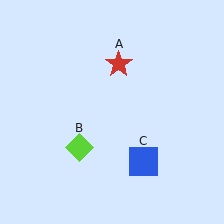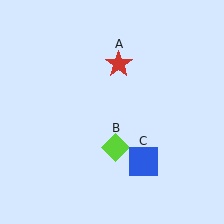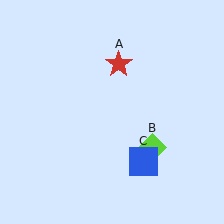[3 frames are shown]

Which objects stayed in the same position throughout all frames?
Red star (object A) and blue square (object C) remained stationary.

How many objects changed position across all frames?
1 object changed position: lime diamond (object B).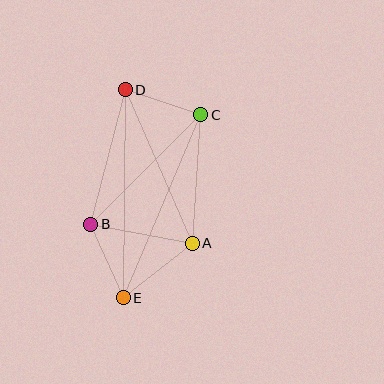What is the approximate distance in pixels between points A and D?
The distance between A and D is approximately 168 pixels.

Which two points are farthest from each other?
Points D and E are farthest from each other.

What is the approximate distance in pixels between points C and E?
The distance between C and E is approximately 198 pixels.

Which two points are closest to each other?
Points C and D are closest to each other.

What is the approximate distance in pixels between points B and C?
The distance between B and C is approximately 155 pixels.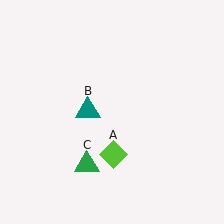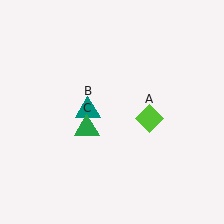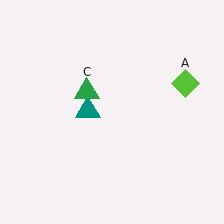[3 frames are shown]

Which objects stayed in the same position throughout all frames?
Teal triangle (object B) remained stationary.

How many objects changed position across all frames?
2 objects changed position: lime diamond (object A), green triangle (object C).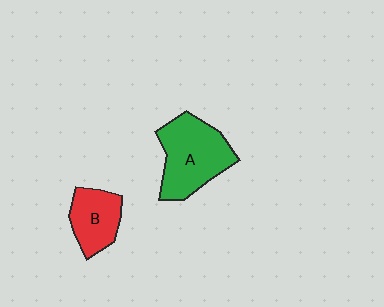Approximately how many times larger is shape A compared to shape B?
Approximately 1.6 times.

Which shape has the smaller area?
Shape B (red).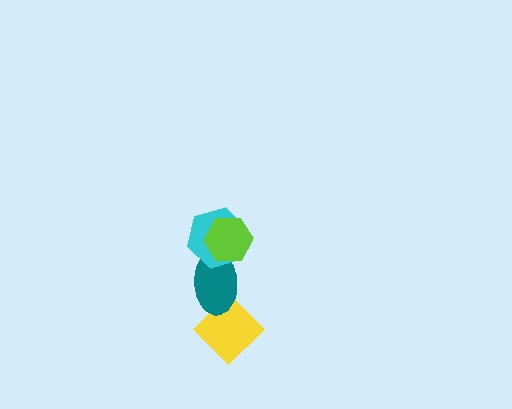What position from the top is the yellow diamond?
The yellow diamond is 4th from the top.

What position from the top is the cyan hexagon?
The cyan hexagon is 2nd from the top.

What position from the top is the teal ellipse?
The teal ellipse is 3rd from the top.